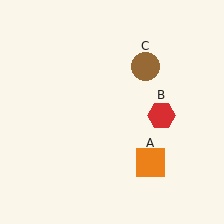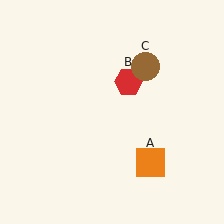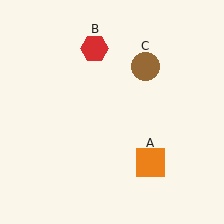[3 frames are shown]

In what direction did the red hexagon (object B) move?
The red hexagon (object B) moved up and to the left.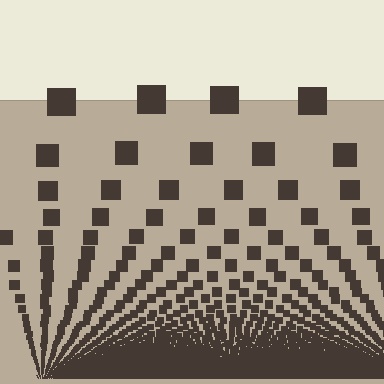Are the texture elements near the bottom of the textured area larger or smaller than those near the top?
Smaller. The gradient is inverted — elements near the bottom are smaller and denser.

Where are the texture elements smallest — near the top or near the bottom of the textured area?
Near the bottom.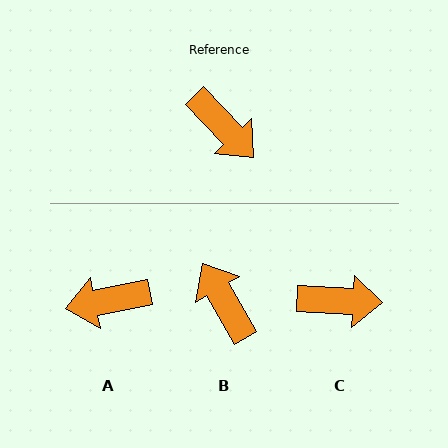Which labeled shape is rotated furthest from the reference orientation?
B, about 167 degrees away.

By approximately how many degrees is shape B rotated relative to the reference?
Approximately 167 degrees counter-clockwise.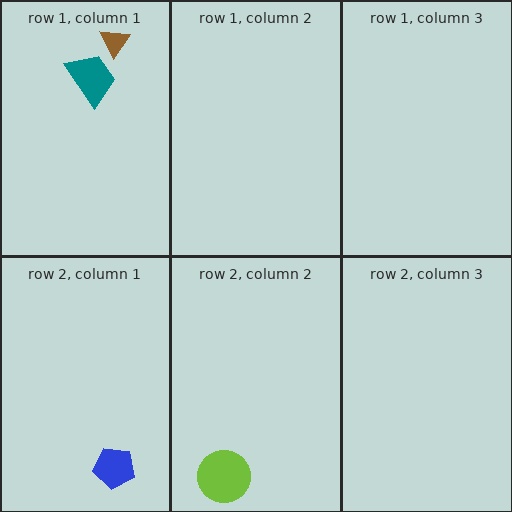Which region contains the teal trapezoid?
The row 1, column 1 region.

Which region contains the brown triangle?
The row 1, column 1 region.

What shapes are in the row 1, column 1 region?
The brown triangle, the teal trapezoid.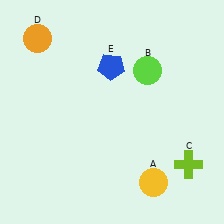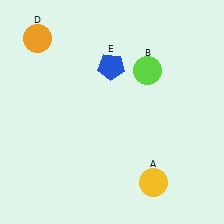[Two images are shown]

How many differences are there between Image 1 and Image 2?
There is 1 difference between the two images.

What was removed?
The lime cross (C) was removed in Image 2.